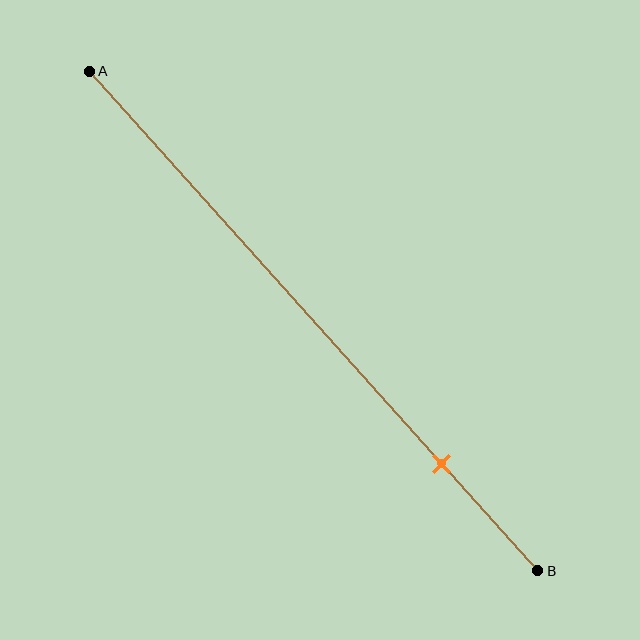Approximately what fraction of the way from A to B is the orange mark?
The orange mark is approximately 80% of the way from A to B.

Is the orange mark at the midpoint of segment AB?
No, the mark is at about 80% from A, not at the 50% midpoint.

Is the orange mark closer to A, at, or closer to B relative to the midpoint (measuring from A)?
The orange mark is closer to point B than the midpoint of segment AB.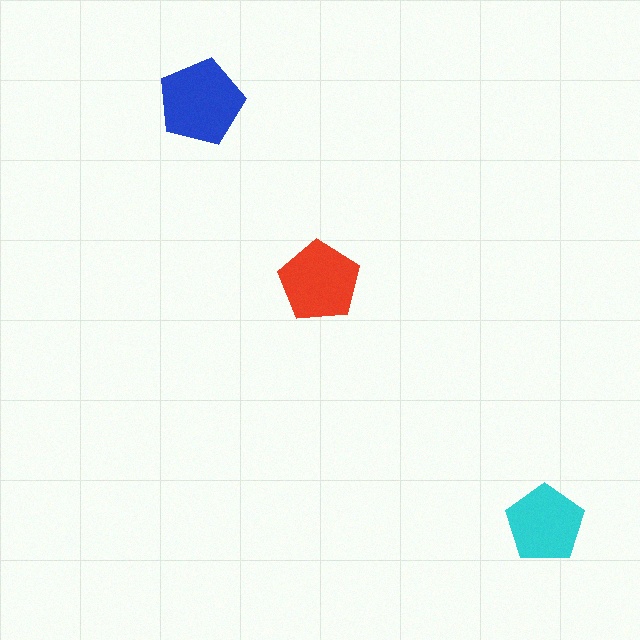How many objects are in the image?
There are 3 objects in the image.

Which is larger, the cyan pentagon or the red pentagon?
The red one.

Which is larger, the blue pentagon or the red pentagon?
The blue one.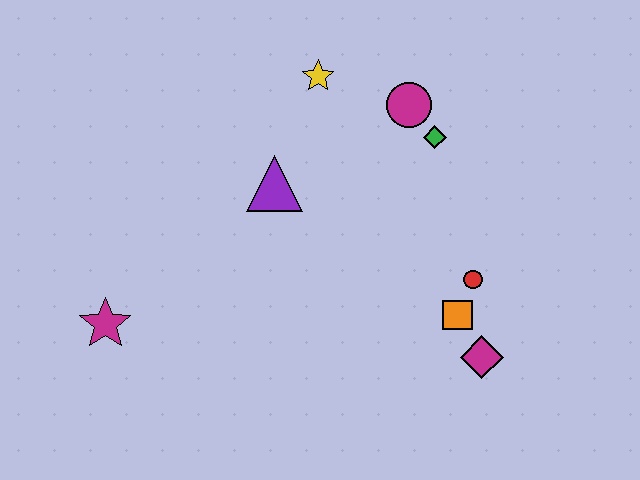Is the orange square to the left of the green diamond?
No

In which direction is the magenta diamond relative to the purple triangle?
The magenta diamond is to the right of the purple triangle.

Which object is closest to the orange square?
The red circle is closest to the orange square.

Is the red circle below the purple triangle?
Yes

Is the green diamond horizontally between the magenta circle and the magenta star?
No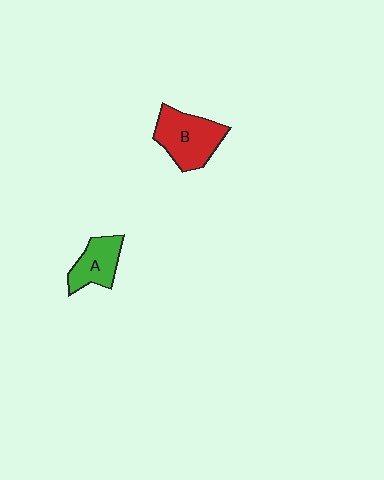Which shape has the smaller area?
Shape A (green).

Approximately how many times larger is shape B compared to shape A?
Approximately 1.4 times.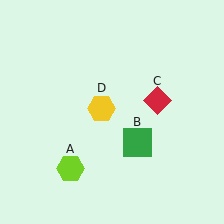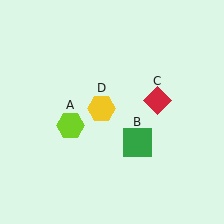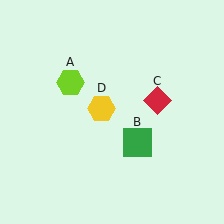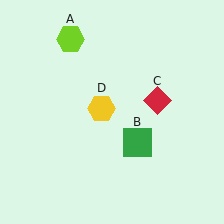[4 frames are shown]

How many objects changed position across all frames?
1 object changed position: lime hexagon (object A).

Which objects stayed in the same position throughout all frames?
Green square (object B) and red diamond (object C) and yellow hexagon (object D) remained stationary.